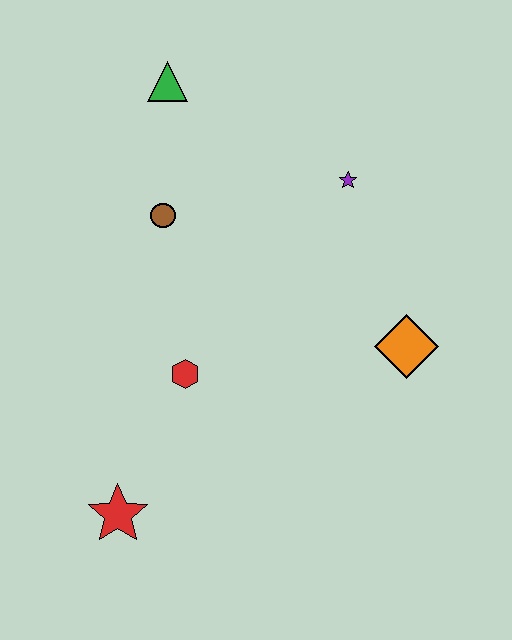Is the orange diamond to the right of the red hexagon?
Yes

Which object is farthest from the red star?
The green triangle is farthest from the red star.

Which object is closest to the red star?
The red hexagon is closest to the red star.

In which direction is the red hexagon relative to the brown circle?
The red hexagon is below the brown circle.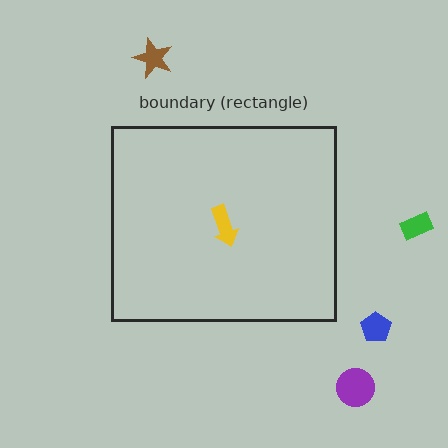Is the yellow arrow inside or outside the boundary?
Inside.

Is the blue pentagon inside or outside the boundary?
Outside.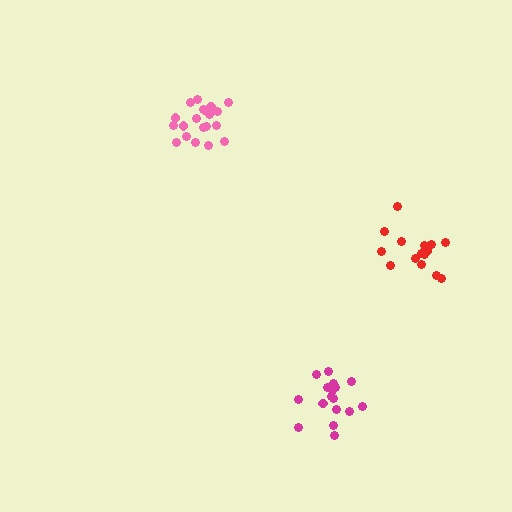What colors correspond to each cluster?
The clusters are colored: pink, magenta, red.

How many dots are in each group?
Group 1: 21 dots, Group 2: 17 dots, Group 3: 15 dots (53 total).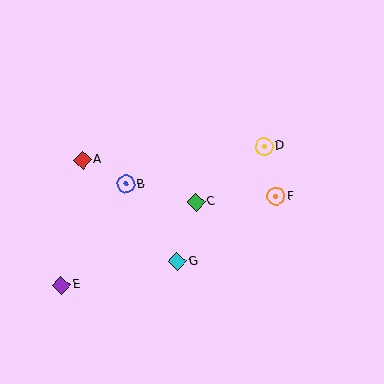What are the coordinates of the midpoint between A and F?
The midpoint between A and F is at (179, 178).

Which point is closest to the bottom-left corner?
Point E is closest to the bottom-left corner.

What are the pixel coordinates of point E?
Point E is at (62, 285).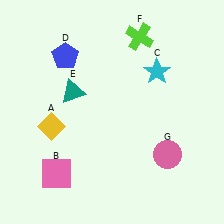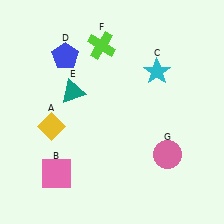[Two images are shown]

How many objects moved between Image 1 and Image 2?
1 object moved between the two images.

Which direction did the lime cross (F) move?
The lime cross (F) moved left.